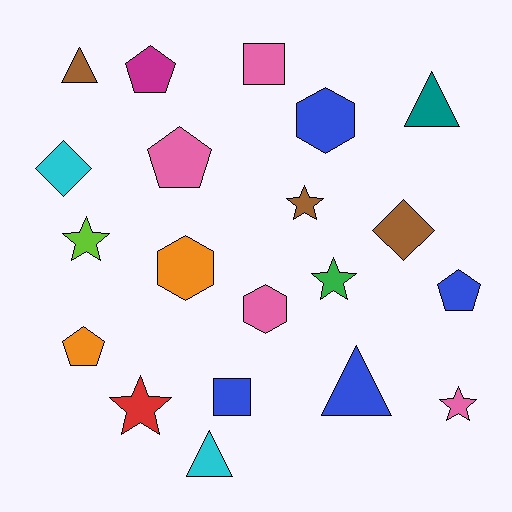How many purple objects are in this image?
There are no purple objects.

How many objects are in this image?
There are 20 objects.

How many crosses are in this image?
There are no crosses.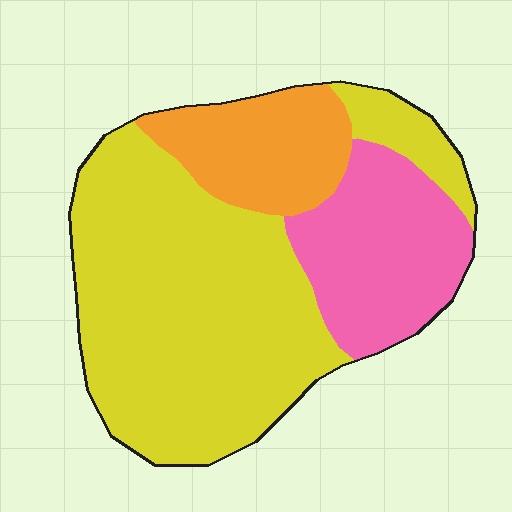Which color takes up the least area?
Orange, at roughly 15%.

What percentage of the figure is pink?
Pink covers 23% of the figure.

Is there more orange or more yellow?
Yellow.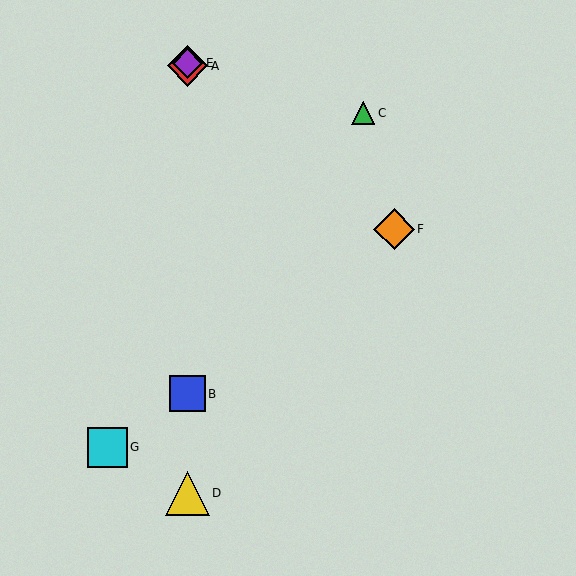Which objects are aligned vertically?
Objects A, B, D, E are aligned vertically.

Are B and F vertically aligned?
No, B is at x≈187 and F is at x≈394.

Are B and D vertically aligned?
Yes, both are at x≈187.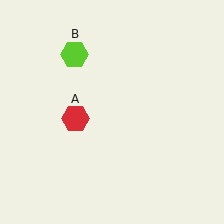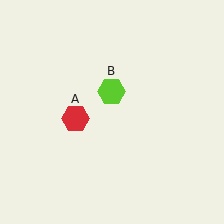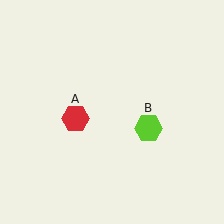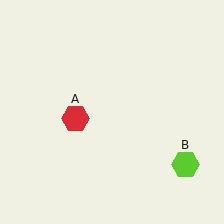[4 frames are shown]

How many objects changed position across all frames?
1 object changed position: lime hexagon (object B).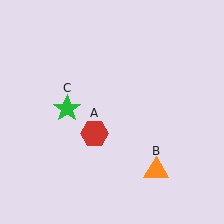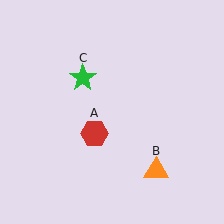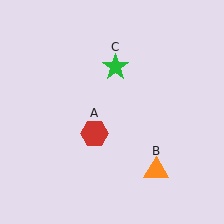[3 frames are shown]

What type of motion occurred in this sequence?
The green star (object C) rotated clockwise around the center of the scene.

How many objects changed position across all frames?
1 object changed position: green star (object C).